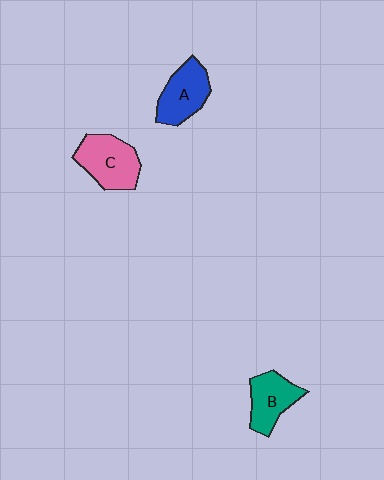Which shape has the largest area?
Shape C (pink).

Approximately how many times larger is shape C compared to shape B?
Approximately 1.2 times.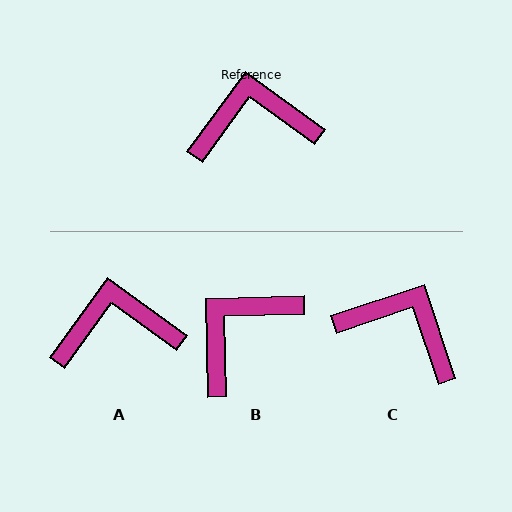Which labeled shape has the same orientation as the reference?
A.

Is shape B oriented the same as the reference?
No, it is off by about 37 degrees.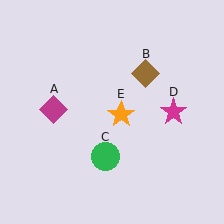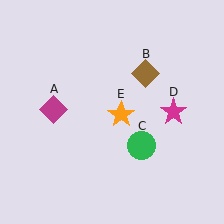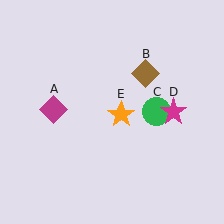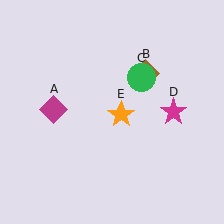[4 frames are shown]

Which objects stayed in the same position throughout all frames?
Magenta diamond (object A) and brown diamond (object B) and magenta star (object D) and orange star (object E) remained stationary.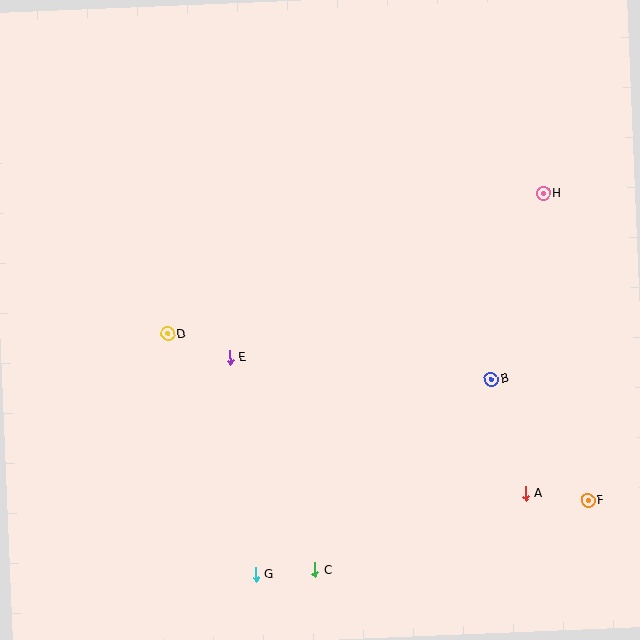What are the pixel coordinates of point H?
Point H is at (543, 193).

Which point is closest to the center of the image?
Point E at (230, 358) is closest to the center.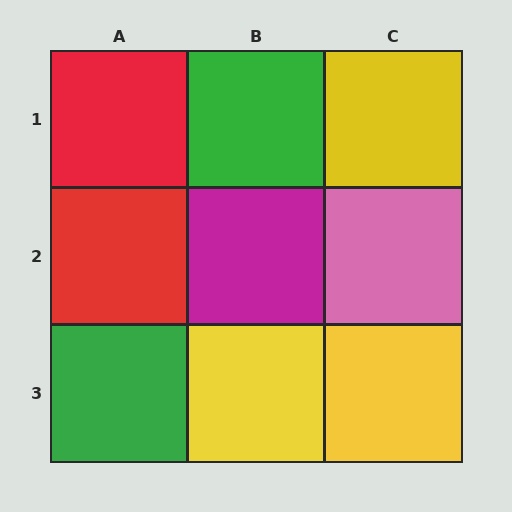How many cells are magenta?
1 cell is magenta.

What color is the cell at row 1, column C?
Yellow.